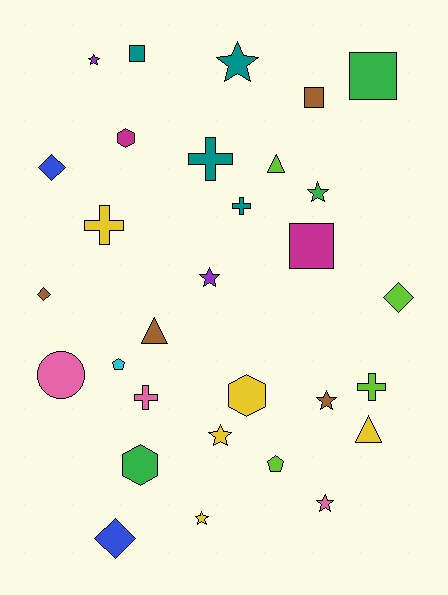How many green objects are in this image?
There are 3 green objects.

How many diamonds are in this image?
There are 4 diamonds.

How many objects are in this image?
There are 30 objects.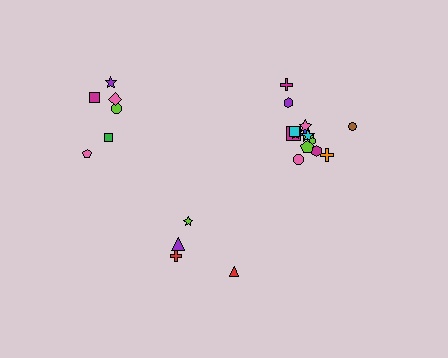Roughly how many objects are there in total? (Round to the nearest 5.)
Roughly 25 objects in total.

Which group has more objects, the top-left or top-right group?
The top-right group.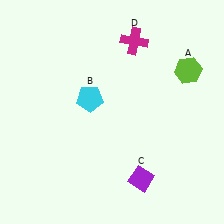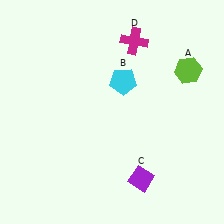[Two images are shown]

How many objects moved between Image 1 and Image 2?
1 object moved between the two images.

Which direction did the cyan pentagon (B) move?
The cyan pentagon (B) moved right.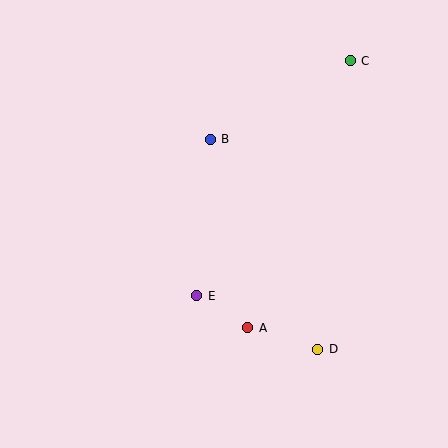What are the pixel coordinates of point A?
Point A is at (248, 328).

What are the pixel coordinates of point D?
Point D is at (318, 349).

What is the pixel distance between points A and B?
The distance between A and B is 192 pixels.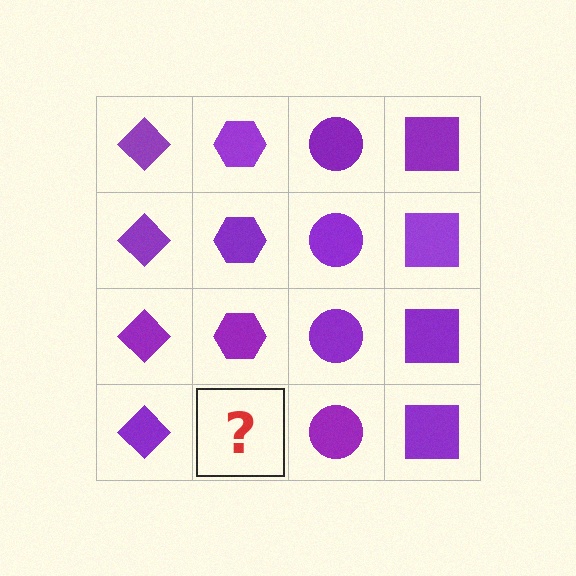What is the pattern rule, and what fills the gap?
The rule is that each column has a consistent shape. The gap should be filled with a purple hexagon.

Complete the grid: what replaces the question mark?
The question mark should be replaced with a purple hexagon.